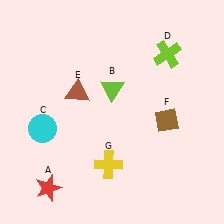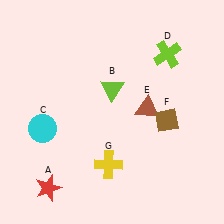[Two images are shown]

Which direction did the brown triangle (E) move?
The brown triangle (E) moved right.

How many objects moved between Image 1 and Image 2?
1 object moved between the two images.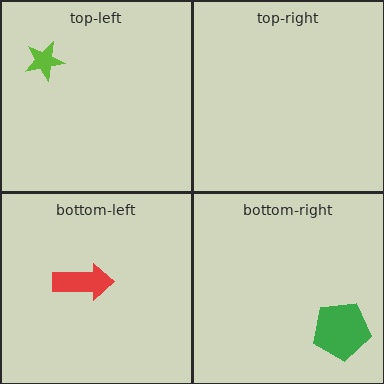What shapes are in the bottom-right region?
The green pentagon.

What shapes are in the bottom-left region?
The red arrow.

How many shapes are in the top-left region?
1.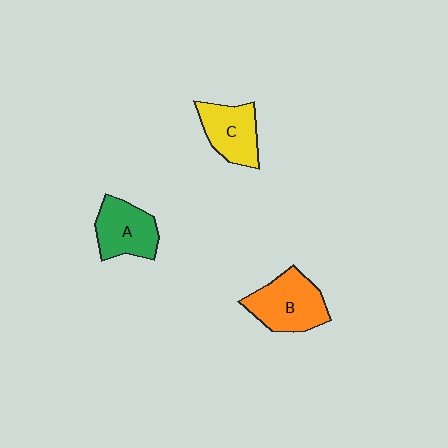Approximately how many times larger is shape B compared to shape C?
Approximately 1.2 times.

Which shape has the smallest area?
Shape C (yellow).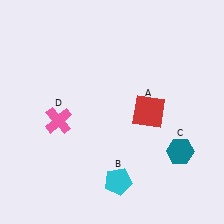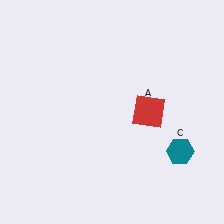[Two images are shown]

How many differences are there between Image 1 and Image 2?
There are 2 differences between the two images.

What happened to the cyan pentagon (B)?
The cyan pentagon (B) was removed in Image 2. It was in the bottom-right area of Image 1.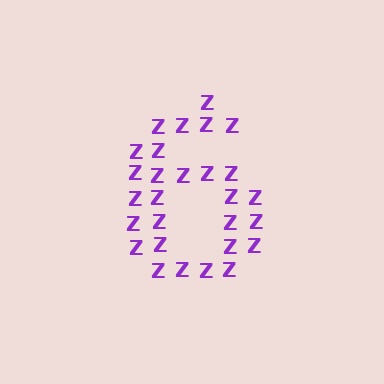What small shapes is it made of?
It is made of small letter Z's.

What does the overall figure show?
The overall figure shows the digit 6.